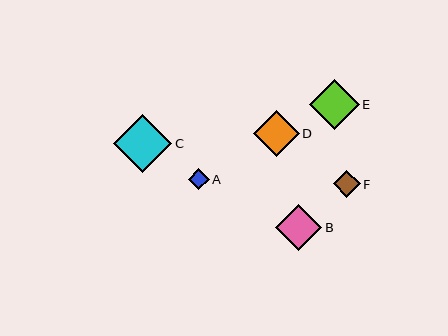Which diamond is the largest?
Diamond C is the largest with a size of approximately 58 pixels.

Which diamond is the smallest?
Diamond A is the smallest with a size of approximately 21 pixels.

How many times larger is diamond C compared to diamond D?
Diamond C is approximately 1.3 times the size of diamond D.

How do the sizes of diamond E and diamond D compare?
Diamond E and diamond D are approximately the same size.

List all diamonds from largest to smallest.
From largest to smallest: C, E, D, B, F, A.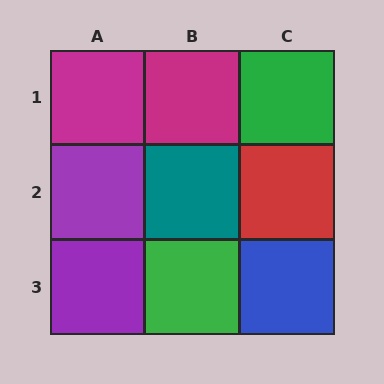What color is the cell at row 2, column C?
Red.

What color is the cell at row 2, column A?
Purple.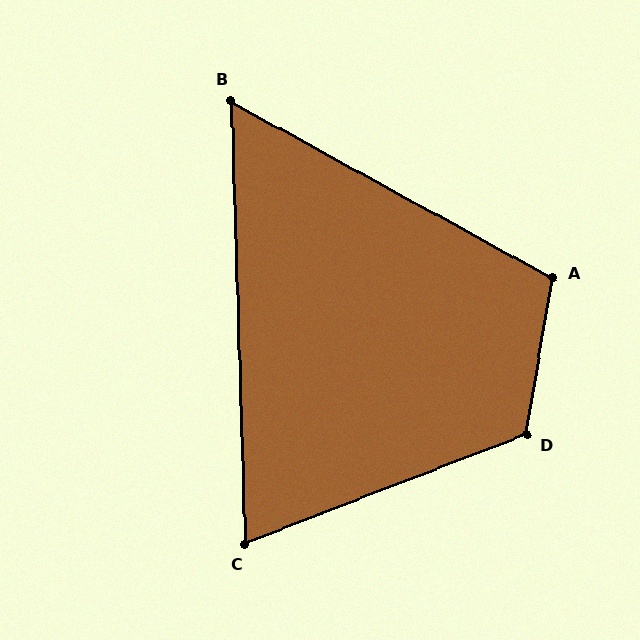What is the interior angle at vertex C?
Approximately 71 degrees (acute).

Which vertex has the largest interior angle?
D, at approximately 121 degrees.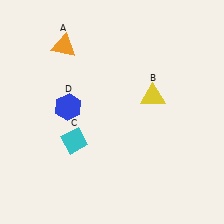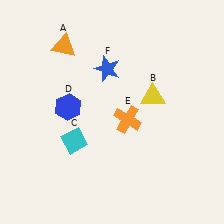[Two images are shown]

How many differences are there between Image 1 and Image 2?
There are 2 differences between the two images.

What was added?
An orange cross (E), a blue star (F) were added in Image 2.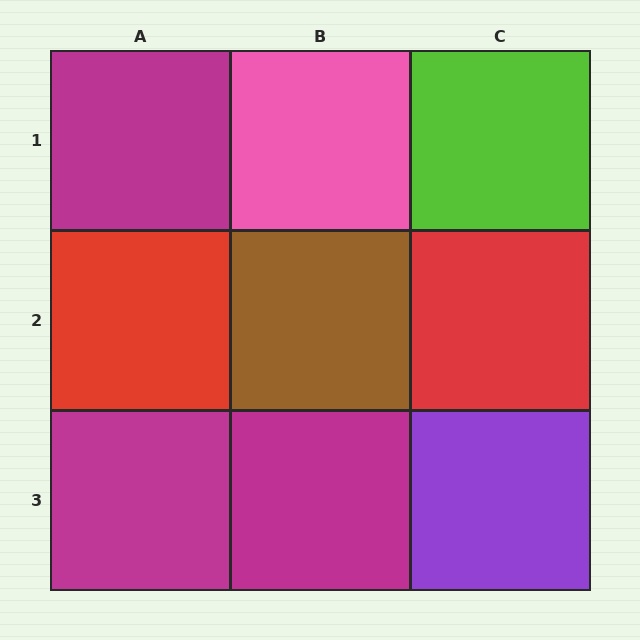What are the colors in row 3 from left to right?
Magenta, magenta, purple.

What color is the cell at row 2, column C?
Red.